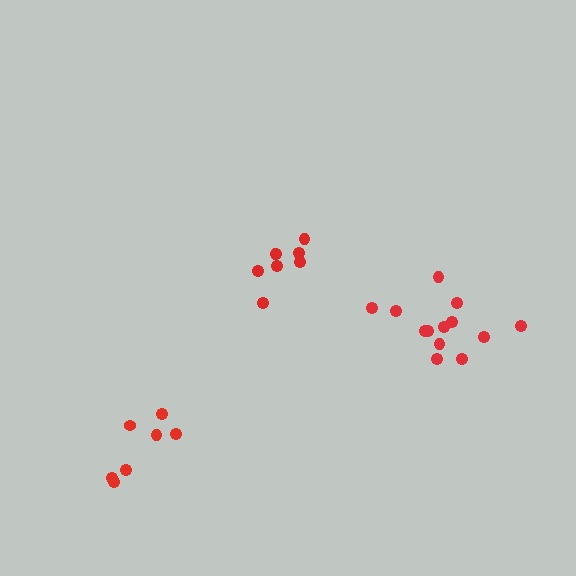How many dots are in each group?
Group 1: 13 dots, Group 2: 8 dots, Group 3: 7 dots (28 total).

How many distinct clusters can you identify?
There are 3 distinct clusters.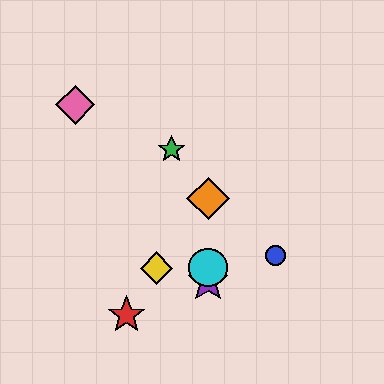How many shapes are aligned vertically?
3 shapes (the purple star, the orange diamond, the cyan circle) are aligned vertically.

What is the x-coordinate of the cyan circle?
The cyan circle is at x≈208.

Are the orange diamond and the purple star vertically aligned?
Yes, both are at x≈208.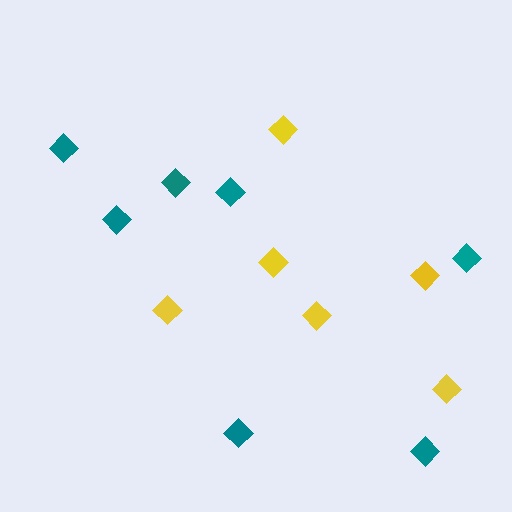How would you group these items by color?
There are 2 groups: one group of teal diamonds (7) and one group of yellow diamonds (6).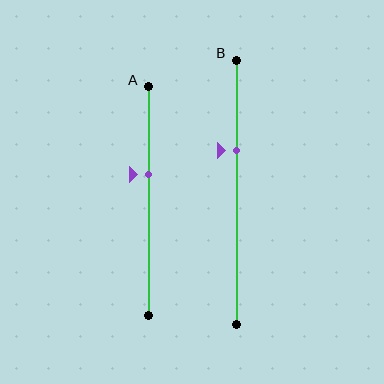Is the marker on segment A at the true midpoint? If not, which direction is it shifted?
No, the marker on segment A is shifted upward by about 11% of the segment length.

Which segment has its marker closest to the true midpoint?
Segment A has its marker closest to the true midpoint.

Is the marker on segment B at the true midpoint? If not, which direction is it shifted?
No, the marker on segment B is shifted upward by about 16% of the segment length.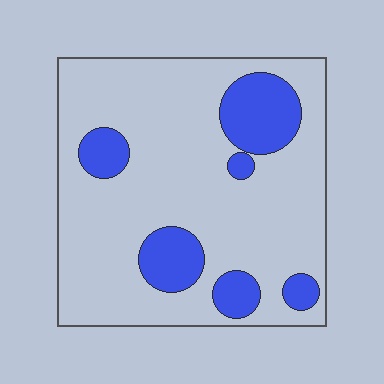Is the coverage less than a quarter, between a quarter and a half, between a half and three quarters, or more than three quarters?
Less than a quarter.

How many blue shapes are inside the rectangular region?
6.